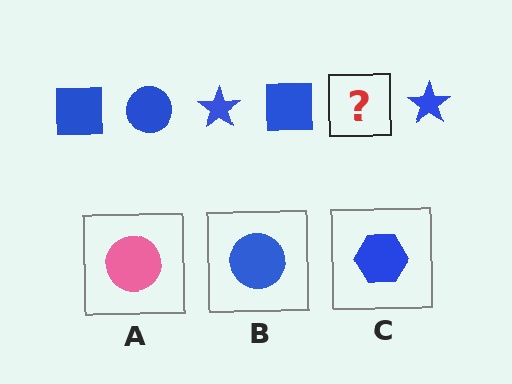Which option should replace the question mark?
Option B.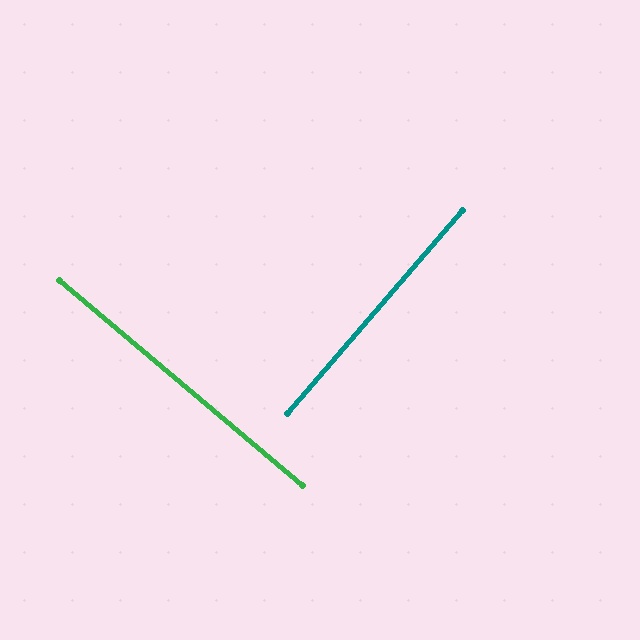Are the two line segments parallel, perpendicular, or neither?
Perpendicular — they meet at approximately 89°.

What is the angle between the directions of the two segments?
Approximately 89 degrees.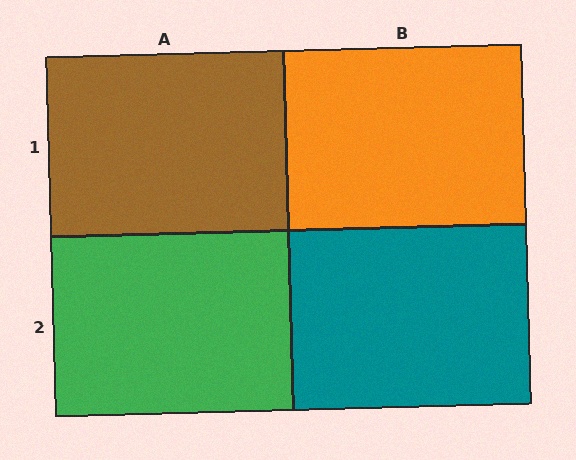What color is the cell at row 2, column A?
Green.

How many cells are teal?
1 cell is teal.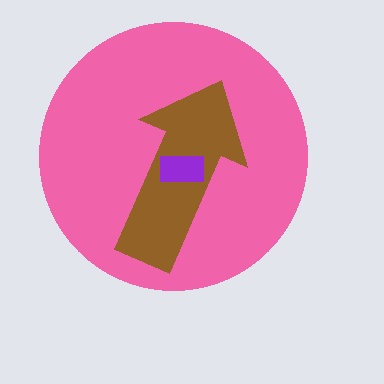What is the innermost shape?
The purple rectangle.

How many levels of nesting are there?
3.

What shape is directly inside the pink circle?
The brown arrow.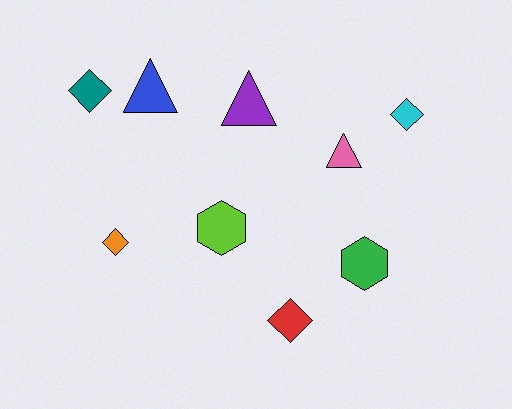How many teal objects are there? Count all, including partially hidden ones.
There is 1 teal object.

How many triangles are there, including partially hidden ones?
There are 3 triangles.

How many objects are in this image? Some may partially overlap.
There are 9 objects.